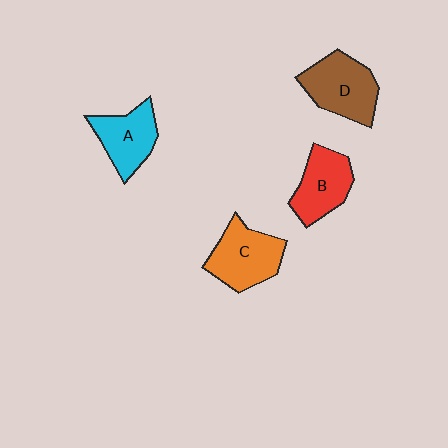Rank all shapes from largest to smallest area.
From largest to smallest: D (brown), C (orange), B (red), A (cyan).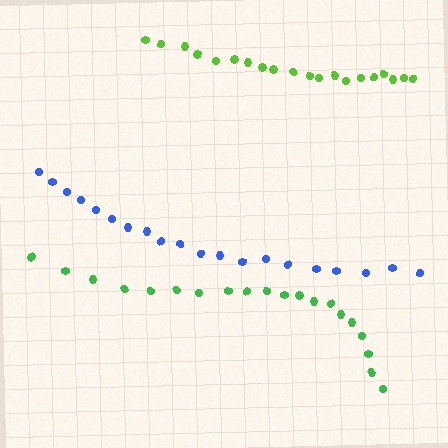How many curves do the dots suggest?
There are 3 distinct paths.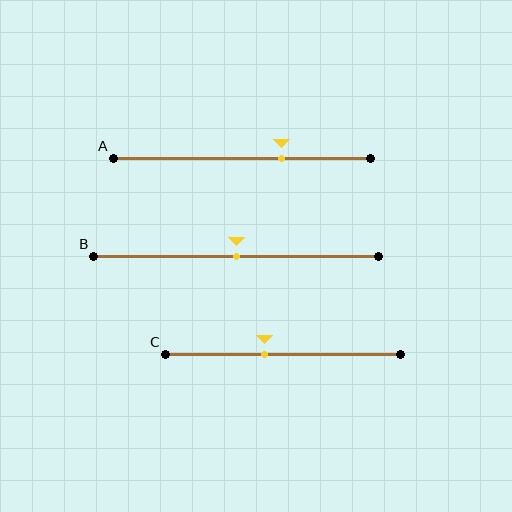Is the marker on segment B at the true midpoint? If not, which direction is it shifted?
Yes, the marker on segment B is at the true midpoint.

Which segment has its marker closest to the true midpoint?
Segment B has its marker closest to the true midpoint.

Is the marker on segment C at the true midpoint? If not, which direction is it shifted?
No, the marker on segment C is shifted to the left by about 8% of the segment length.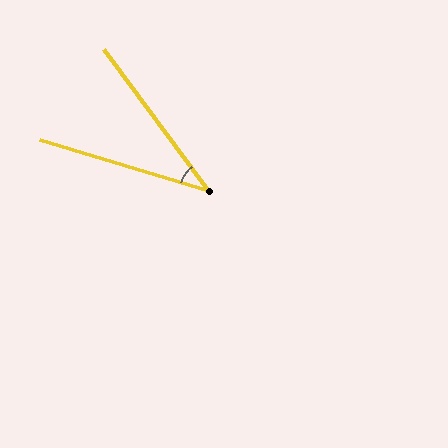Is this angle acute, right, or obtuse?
It is acute.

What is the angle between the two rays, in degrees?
Approximately 36 degrees.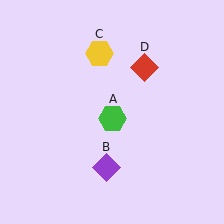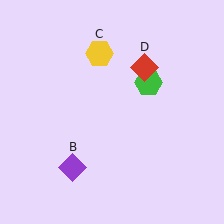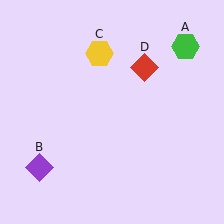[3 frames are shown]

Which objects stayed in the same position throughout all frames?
Yellow hexagon (object C) and red diamond (object D) remained stationary.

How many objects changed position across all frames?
2 objects changed position: green hexagon (object A), purple diamond (object B).